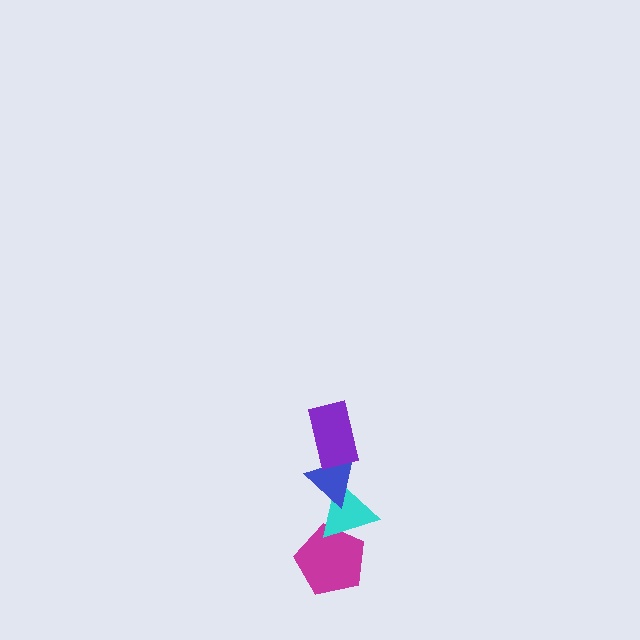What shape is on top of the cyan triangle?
The blue triangle is on top of the cyan triangle.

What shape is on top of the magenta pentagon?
The cyan triangle is on top of the magenta pentagon.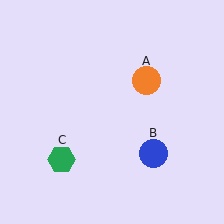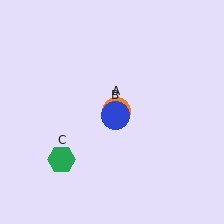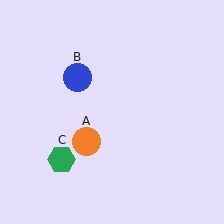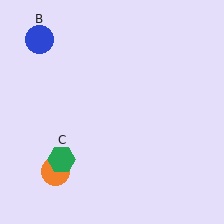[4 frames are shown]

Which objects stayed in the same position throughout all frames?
Green hexagon (object C) remained stationary.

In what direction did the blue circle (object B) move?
The blue circle (object B) moved up and to the left.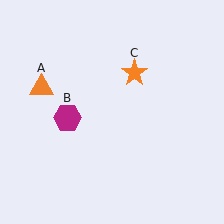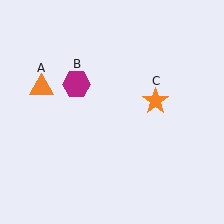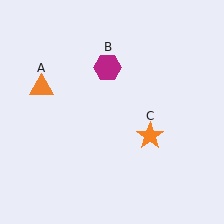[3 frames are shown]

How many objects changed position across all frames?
2 objects changed position: magenta hexagon (object B), orange star (object C).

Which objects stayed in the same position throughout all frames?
Orange triangle (object A) remained stationary.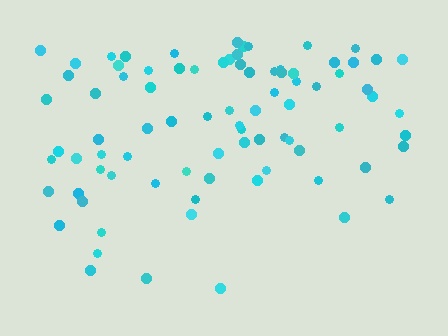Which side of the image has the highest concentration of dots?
The top.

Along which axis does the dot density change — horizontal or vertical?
Vertical.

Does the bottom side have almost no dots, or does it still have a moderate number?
Still a moderate number, just noticeably fewer than the top.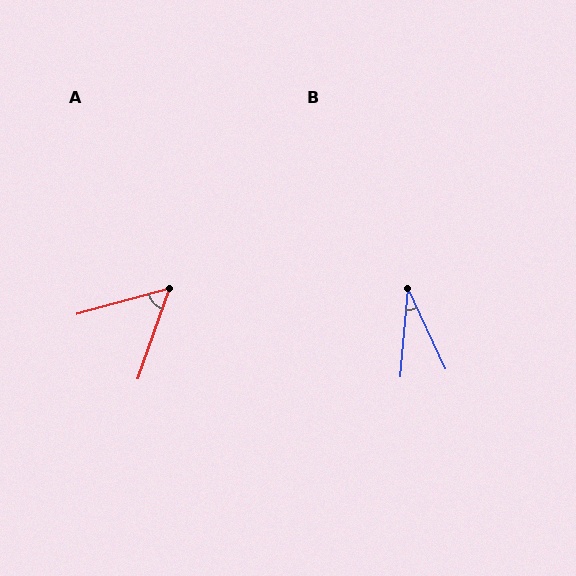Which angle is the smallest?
B, at approximately 30 degrees.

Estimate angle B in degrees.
Approximately 30 degrees.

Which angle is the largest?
A, at approximately 55 degrees.